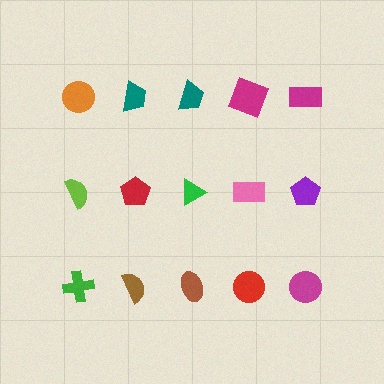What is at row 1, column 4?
A magenta square.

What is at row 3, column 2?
A brown semicircle.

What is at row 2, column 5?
A purple pentagon.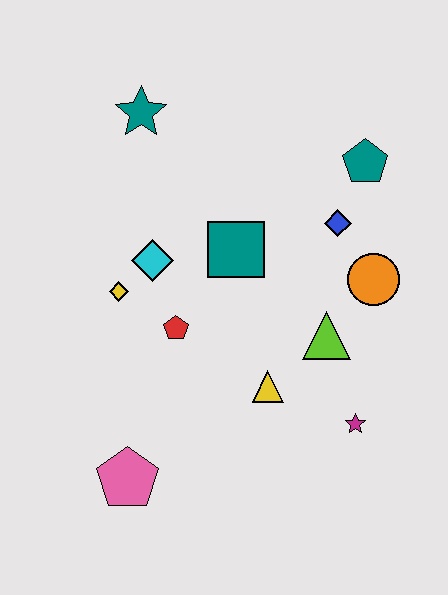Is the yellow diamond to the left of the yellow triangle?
Yes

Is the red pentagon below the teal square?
Yes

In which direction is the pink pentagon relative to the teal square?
The pink pentagon is below the teal square.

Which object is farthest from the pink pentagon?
The teal pentagon is farthest from the pink pentagon.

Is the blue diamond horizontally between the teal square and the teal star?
No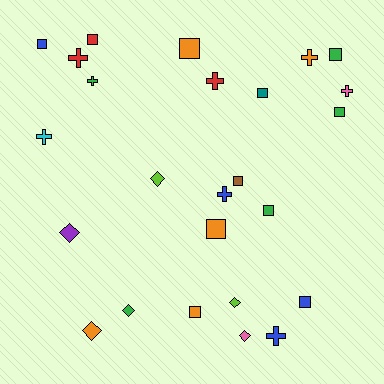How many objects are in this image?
There are 25 objects.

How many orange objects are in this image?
There are 5 orange objects.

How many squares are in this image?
There are 11 squares.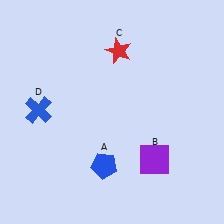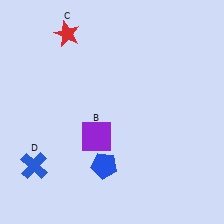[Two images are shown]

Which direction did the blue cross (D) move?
The blue cross (D) moved down.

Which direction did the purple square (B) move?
The purple square (B) moved left.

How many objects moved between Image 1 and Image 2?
3 objects moved between the two images.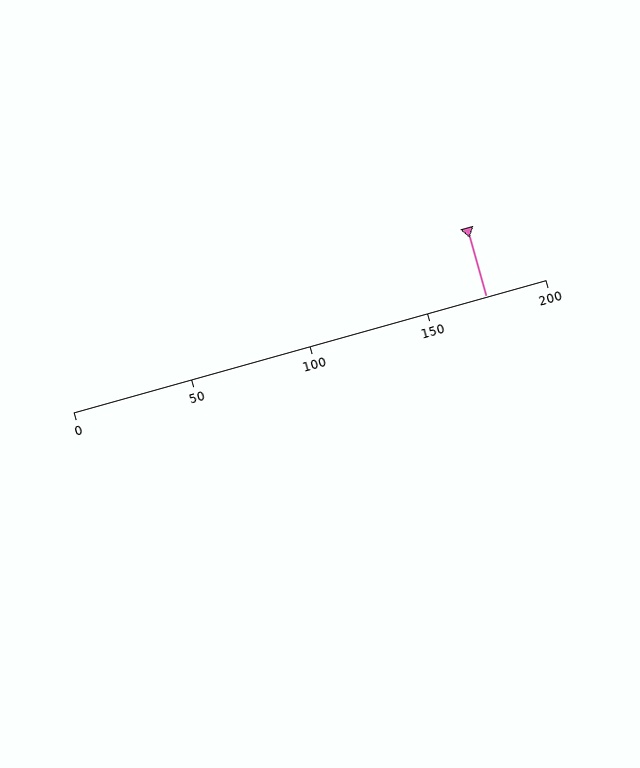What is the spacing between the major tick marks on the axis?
The major ticks are spaced 50 apart.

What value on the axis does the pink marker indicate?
The marker indicates approximately 175.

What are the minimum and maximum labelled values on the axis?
The axis runs from 0 to 200.